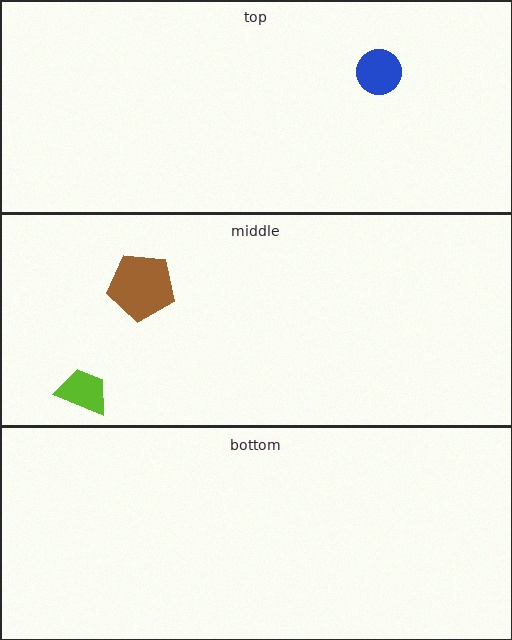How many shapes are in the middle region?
2.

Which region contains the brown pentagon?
The middle region.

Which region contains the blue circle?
The top region.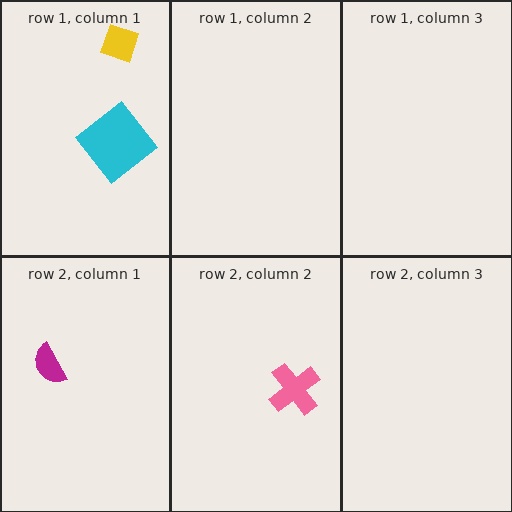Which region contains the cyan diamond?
The row 1, column 1 region.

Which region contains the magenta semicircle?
The row 2, column 1 region.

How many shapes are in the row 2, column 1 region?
1.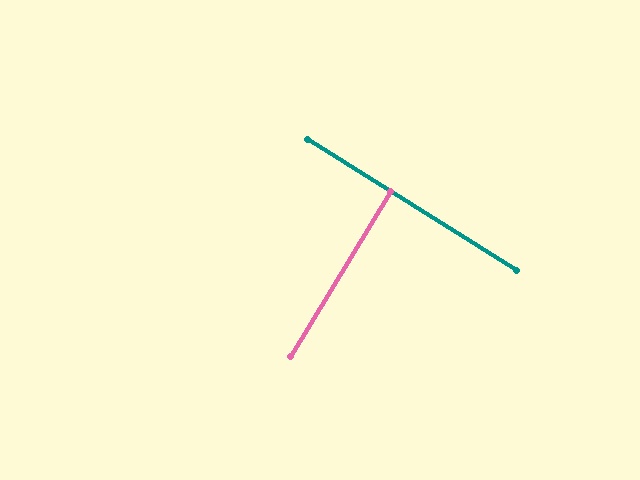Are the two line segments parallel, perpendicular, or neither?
Perpendicular — they meet at approximately 89°.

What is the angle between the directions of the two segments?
Approximately 89 degrees.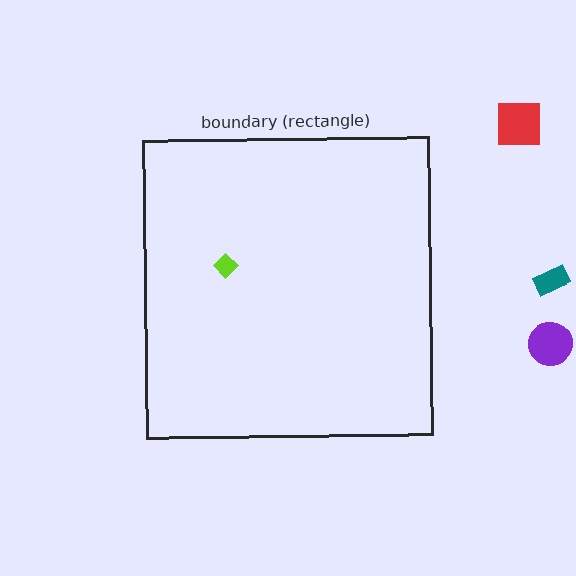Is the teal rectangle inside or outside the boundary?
Outside.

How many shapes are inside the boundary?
1 inside, 3 outside.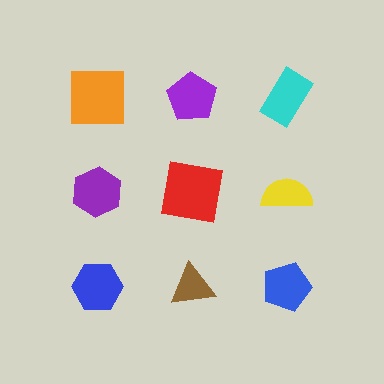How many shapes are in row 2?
3 shapes.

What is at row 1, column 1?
An orange square.